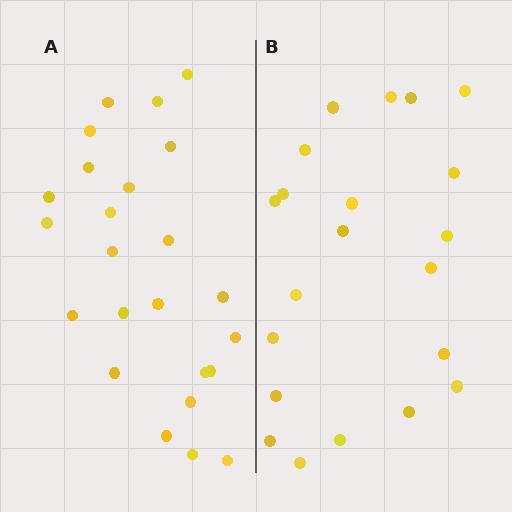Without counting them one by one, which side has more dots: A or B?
Region A (the left region) has more dots.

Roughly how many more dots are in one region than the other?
Region A has just a few more — roughly 2 or 3 more dots than region B.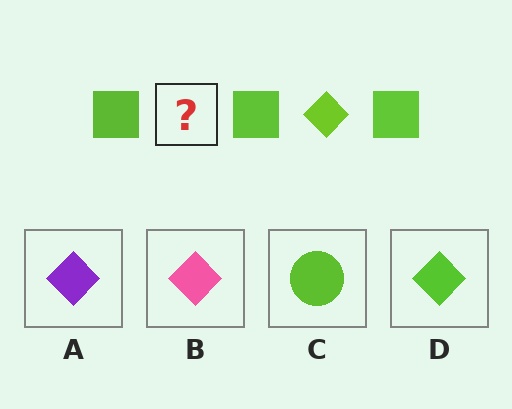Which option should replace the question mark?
Option D.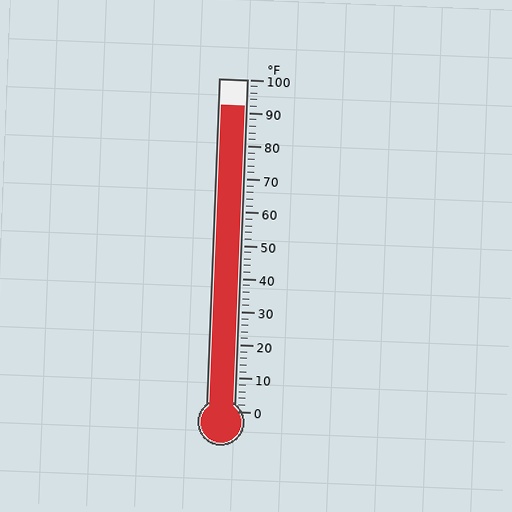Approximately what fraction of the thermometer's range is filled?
The thermometer is filled to approximately 90% of its range.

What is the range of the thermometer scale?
The thermometer scale ranges from 0°F to 100°F.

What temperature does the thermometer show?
The thermometer shows approximately 92°F.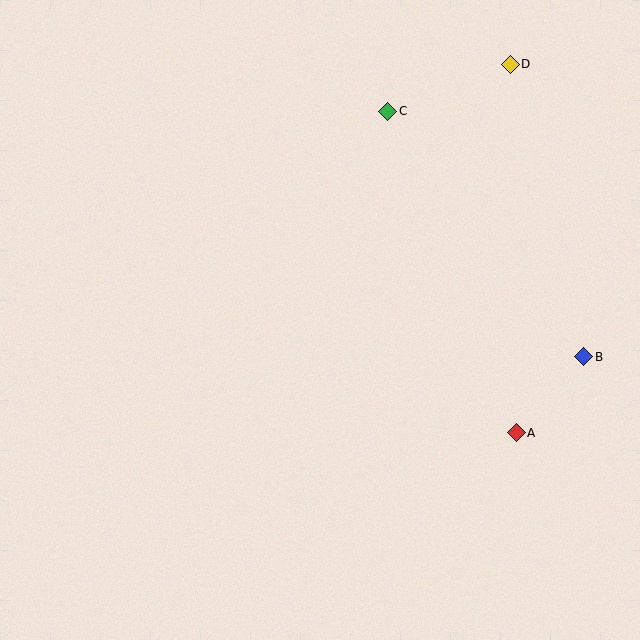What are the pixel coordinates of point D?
Point D is at (510, 64).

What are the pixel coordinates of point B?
Point B is at (584, 357).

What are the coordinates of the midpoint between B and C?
The midpoint between B and C is at (486, 234).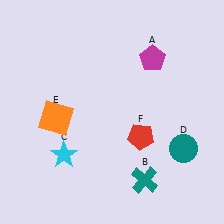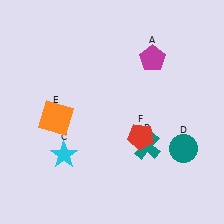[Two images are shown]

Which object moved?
The teal cross (B) moved up.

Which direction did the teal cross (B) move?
The teal cross (B) moved up.